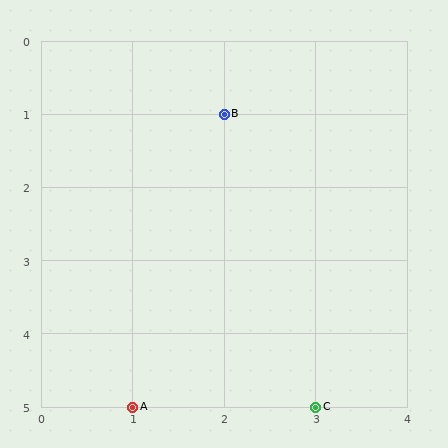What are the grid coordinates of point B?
Point B is at grid coordinates (2, 1).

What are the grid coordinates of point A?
Point A is at grid coordinates (1, 5).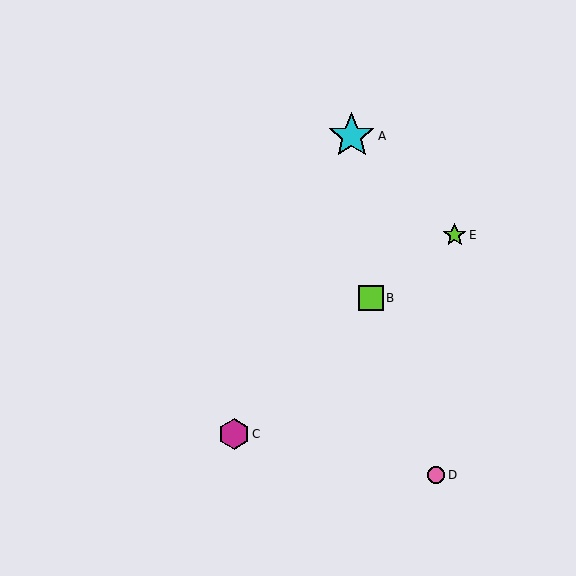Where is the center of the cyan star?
The center of the cyan star is at (352, 136).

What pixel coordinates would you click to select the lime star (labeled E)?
Click at (455, 235) to select the lime star E.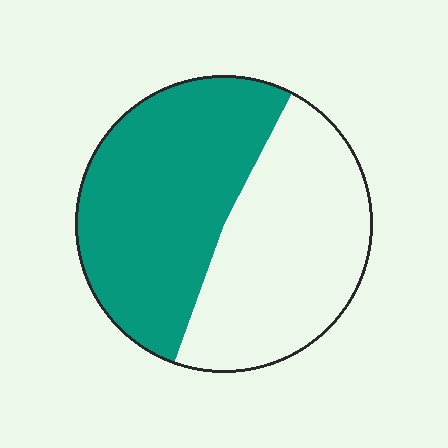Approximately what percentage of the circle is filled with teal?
Approximately 50%.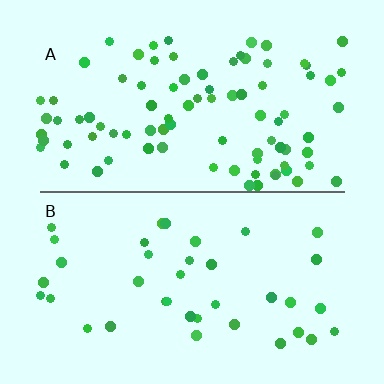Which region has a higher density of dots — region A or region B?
A (the top).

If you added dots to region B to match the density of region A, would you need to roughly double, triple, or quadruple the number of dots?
Approximately double.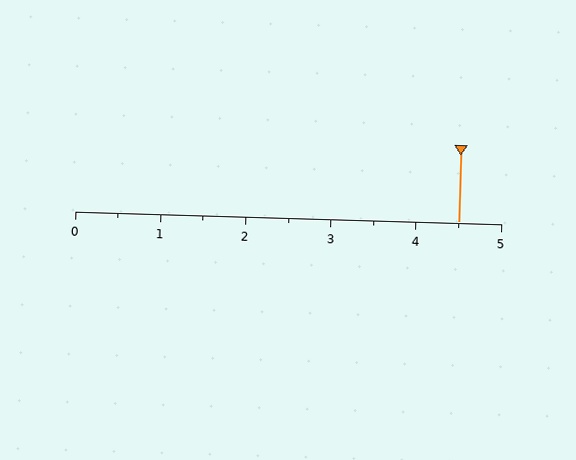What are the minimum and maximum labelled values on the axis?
The axis runs from 0 to 5.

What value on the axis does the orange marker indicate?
The marker indicates approximately 4.5.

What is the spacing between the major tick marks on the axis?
The major ticks are spaced 1 apart.